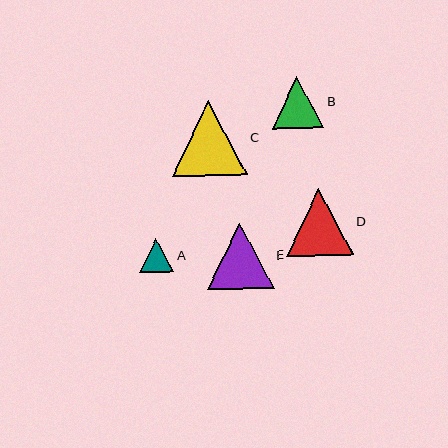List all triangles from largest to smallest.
From largest to smallest: C, D, E, B, A.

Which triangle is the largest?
Triangle C is the largest with a size of approximately 75 pixels.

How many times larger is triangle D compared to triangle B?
Triangle D is approximately 1.3 times the size of triangle B.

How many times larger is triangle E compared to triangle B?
Triangle E is approximately 1.3 times the size of triangle B.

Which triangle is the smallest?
Triangle A is the smallest with a size of approximately 35 pixels.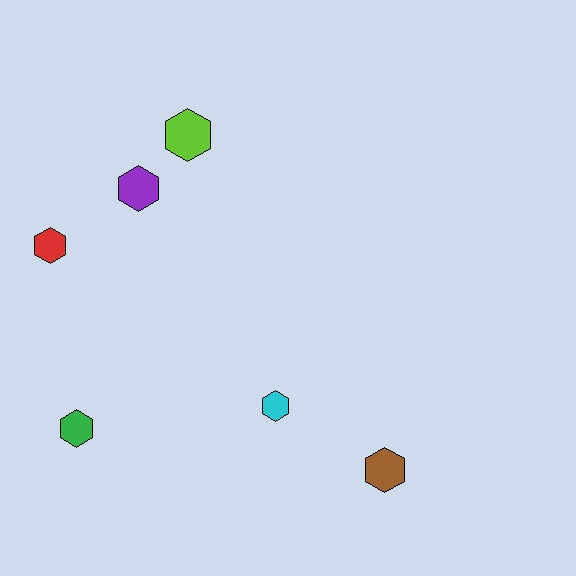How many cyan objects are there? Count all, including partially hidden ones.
There is 1 cyan object.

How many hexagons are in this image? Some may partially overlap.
There are 6 hexagons.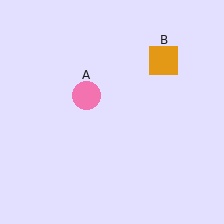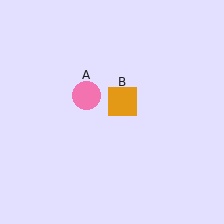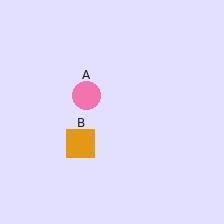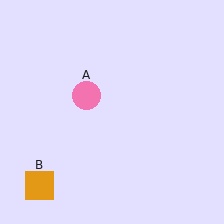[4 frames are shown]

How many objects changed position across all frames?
1 object changed position: orange square (object B).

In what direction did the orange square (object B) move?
The orange square (object B) moved down and to the left.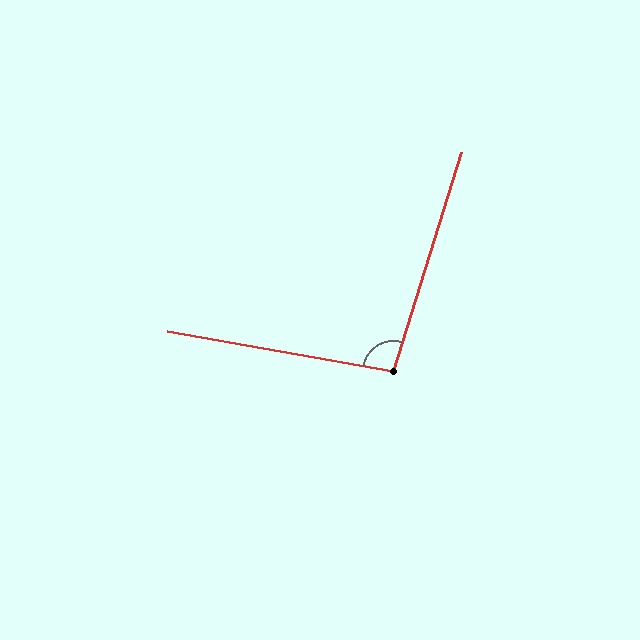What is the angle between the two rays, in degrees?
Approximately 97 degrees.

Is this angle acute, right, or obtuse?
It is obtuse.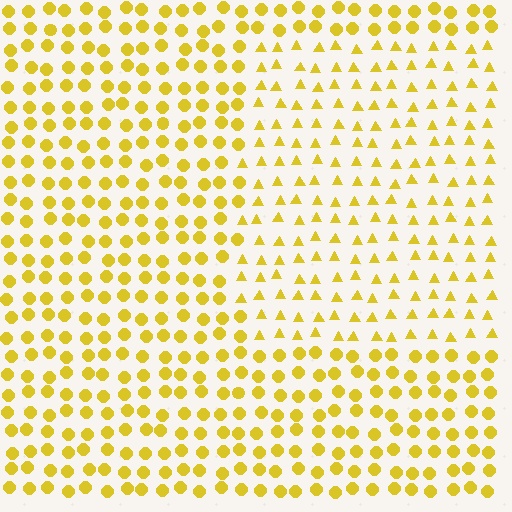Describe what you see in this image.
The image is filled with small yellow elements arranged in a uniform grid. A rectangle-shaped region contains triangles, while the surrounding area contains circles. The boundary is defined purely by the change in element shape.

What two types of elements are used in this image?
The image uses triangles inside the rectangle region and circles outside it.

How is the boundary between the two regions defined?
The boundary is defined by a change in element shape: triangles inside vs. circles outside. All elements share the same color and spacing.